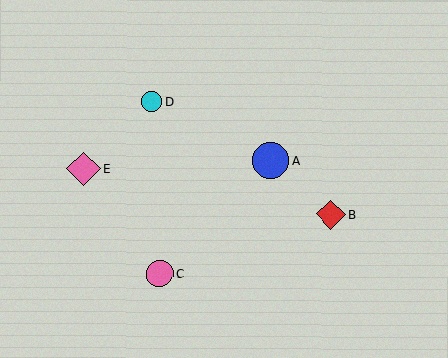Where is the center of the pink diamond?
The center of the pink diamond is at (83, 169).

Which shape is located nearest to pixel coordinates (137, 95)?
The cyan circle (labeled D) at (152, 101) is nearest to that location.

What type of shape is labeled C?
Shape C is a pink circle.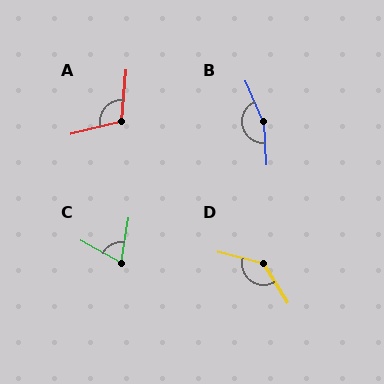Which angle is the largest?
B, at approximately 160 degrees.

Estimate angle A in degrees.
Approximately 109 degrees.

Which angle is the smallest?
C, at approximately 70 degrees.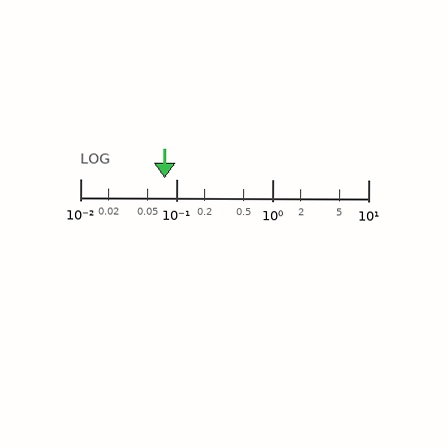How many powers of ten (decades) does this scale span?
The scale spans 3 decades, from 0.01 to 10.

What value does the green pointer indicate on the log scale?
The pointer indicates approximately 0.076.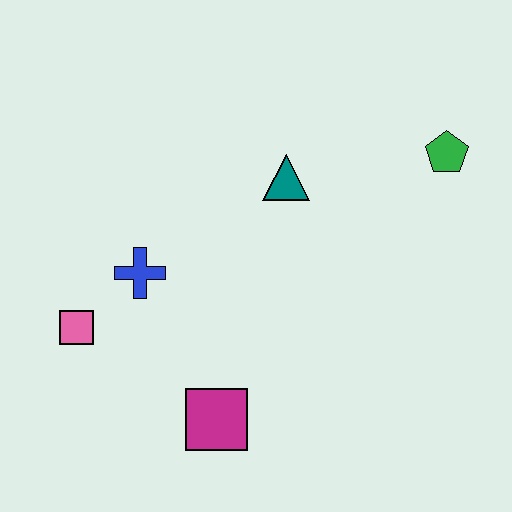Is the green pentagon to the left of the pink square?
No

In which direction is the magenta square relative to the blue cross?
The magenta square is below the blue cross.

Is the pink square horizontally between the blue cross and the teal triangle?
No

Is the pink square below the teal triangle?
Yes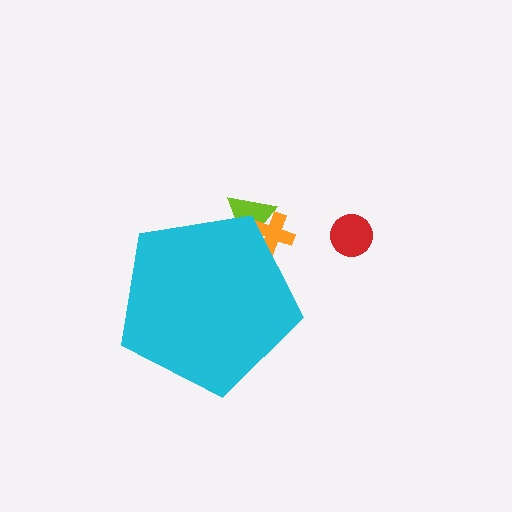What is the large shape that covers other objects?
A cyan pentagon.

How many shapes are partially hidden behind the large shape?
2 shapes are partially hidden.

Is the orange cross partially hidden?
Yes, the orange cross is partially hidden behind the cyan pentagon.